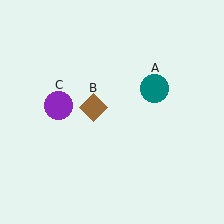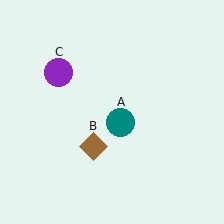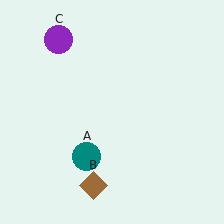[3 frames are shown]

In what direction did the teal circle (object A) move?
The teal circle (object A) moved down and to the left.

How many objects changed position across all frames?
3 objects changed position: teal circle (object A), brown diamond (object B), purple circle (object C).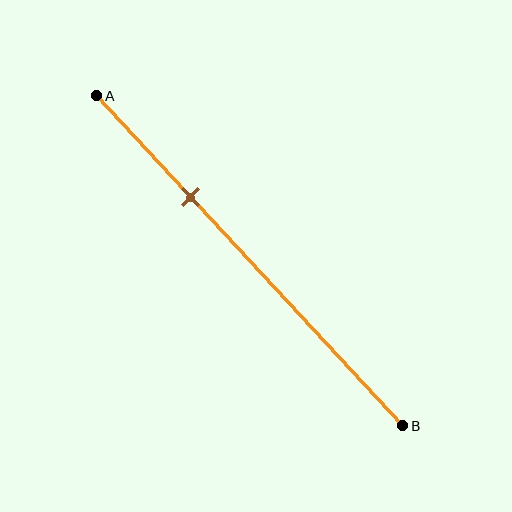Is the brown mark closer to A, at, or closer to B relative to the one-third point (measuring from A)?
The brown mark is approximately at the one-third point of segment AB.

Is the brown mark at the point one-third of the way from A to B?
Yes, the mark is approximately at the one-third point.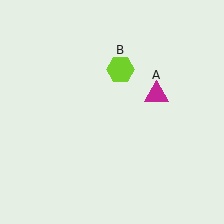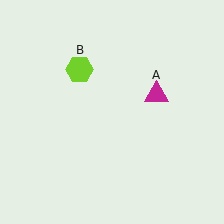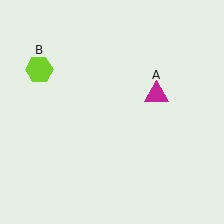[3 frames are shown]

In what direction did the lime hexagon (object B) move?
The lime hexagon (object B) moved left.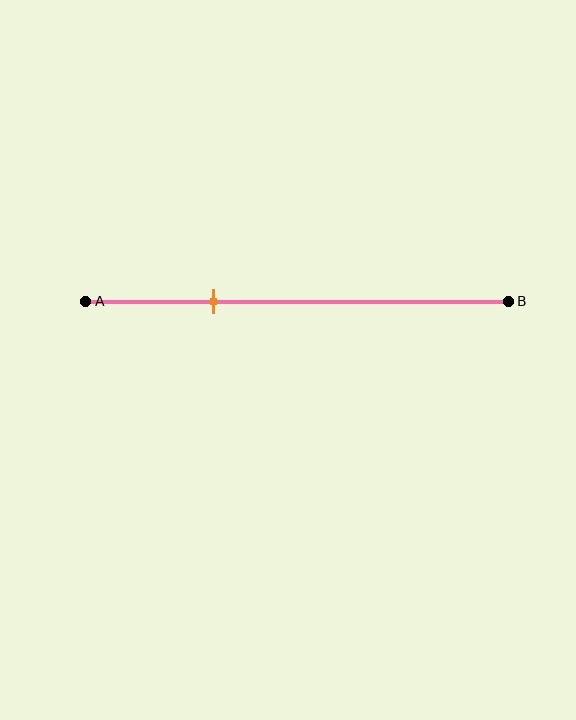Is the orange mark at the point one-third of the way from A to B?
Yes, the mark is approximately at the one-third point.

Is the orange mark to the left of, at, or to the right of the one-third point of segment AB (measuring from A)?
The orange mark is approximately at the one-third point of segment AB.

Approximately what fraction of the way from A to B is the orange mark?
The orange mark is approximately 30% of the way from A to B.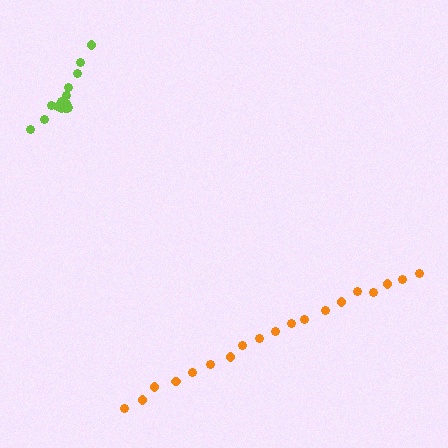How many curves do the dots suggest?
There are 2 distinct paths.